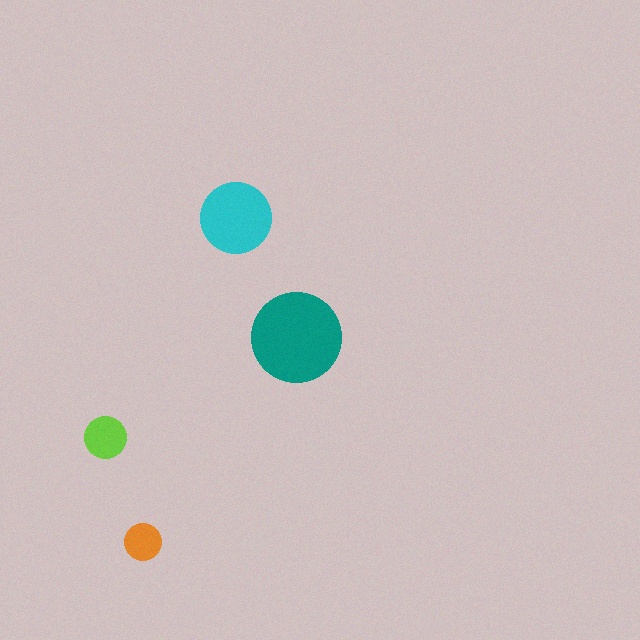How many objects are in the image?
There are 4 objects in the image.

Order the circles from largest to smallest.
the teal one, the cyan one, the lime one, the orange one.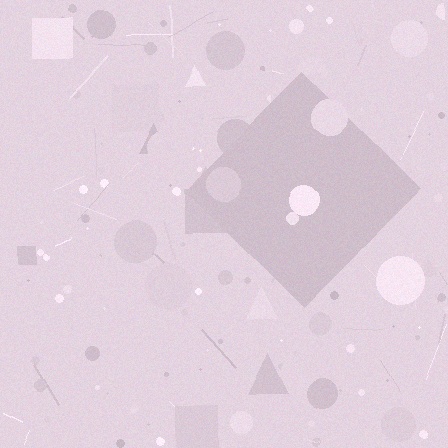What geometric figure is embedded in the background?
A diamond is embedded in the background.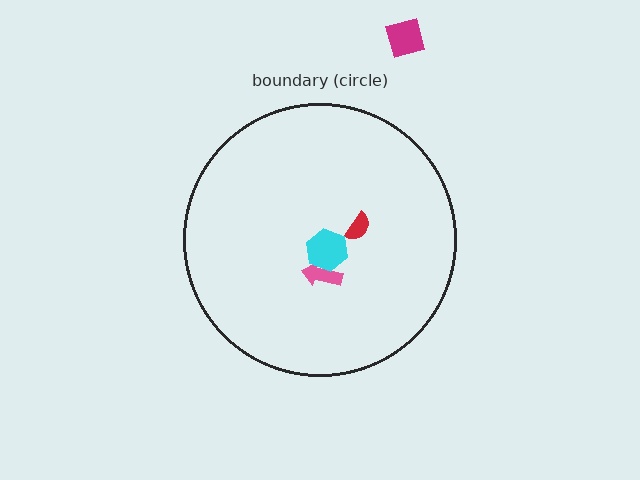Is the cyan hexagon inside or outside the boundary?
Inside.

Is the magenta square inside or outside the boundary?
Outside.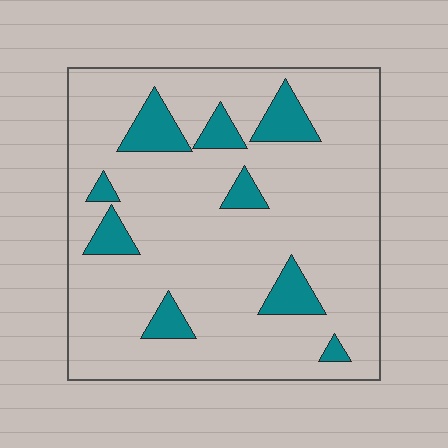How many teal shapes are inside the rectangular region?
9.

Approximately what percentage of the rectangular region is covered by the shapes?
Approximately 15%.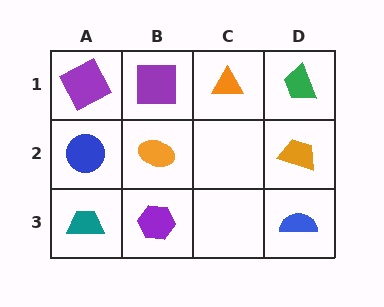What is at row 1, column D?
A green trapezoid.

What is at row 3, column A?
A teal trapezoid.